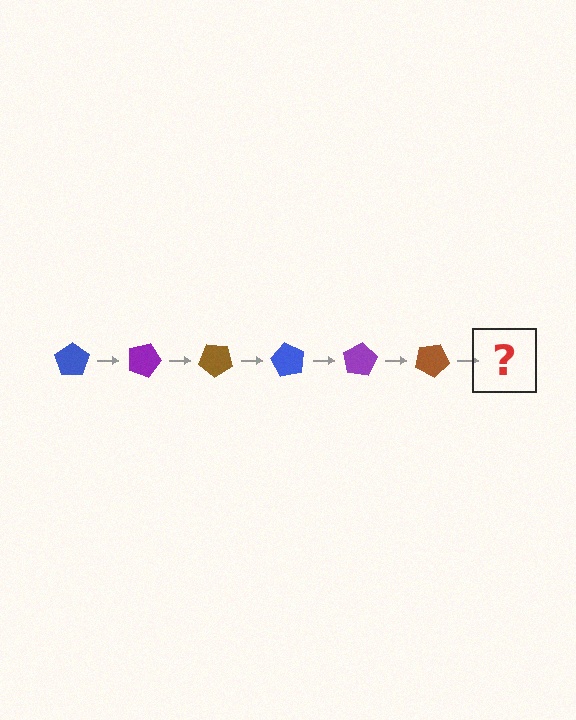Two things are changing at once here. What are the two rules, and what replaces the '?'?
The two rules are that it rotates 20 degrees each step and the color cycles through blue, purple, and brown. The '?' should be a blue pentagon, rotated 120 degrees from the start.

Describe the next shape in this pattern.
It should be a blue pentagon, rotated 120 degrees from the start.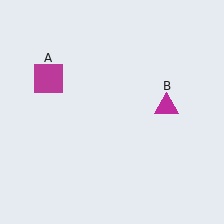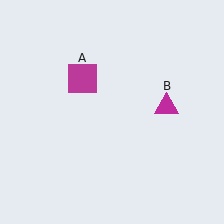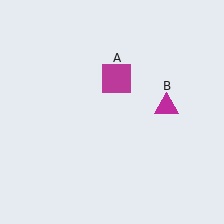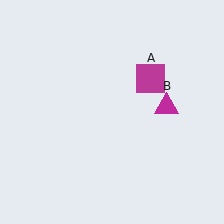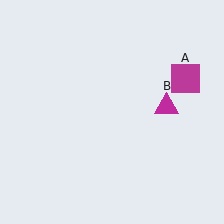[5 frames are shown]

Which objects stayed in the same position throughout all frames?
Magenta triangle (object B) remained stationary.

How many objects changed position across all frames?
1 object changed position: magenta square (object A).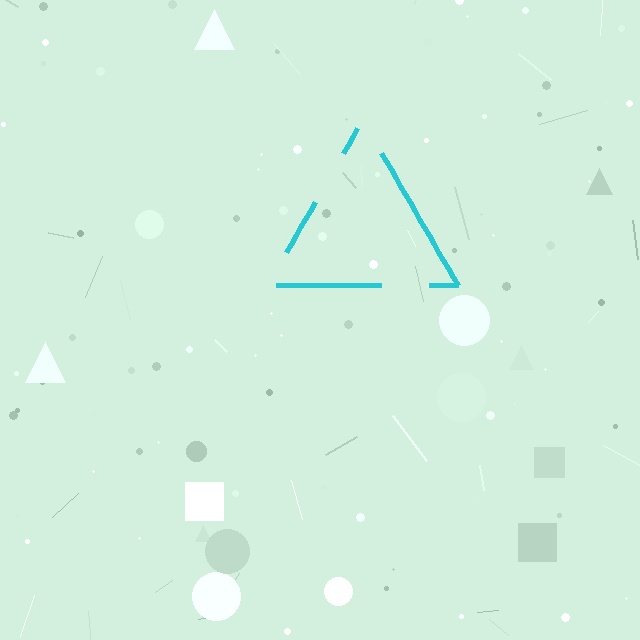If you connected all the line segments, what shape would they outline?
They would outline a triangle.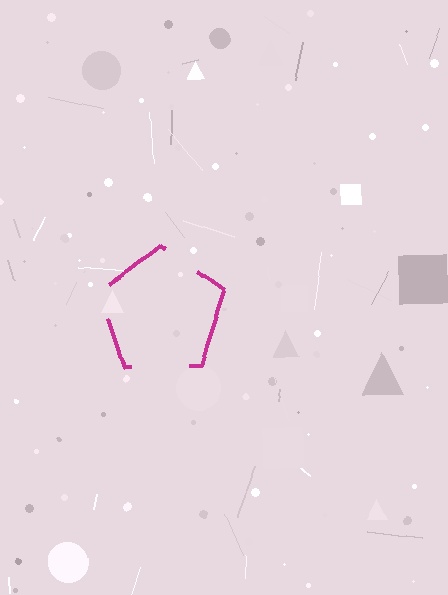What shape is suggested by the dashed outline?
The dashed outline suggests a pentagon.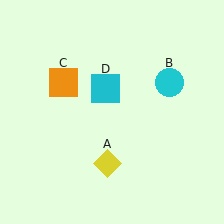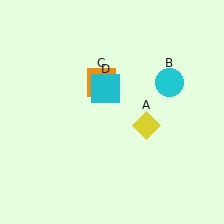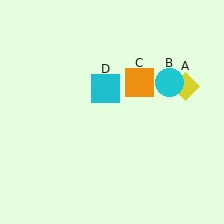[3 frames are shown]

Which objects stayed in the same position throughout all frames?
Cyan circle (object B) and cyan square (object D) remained stationary.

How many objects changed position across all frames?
2 objects changed position: yellow diamond (object A), orange square (object C).